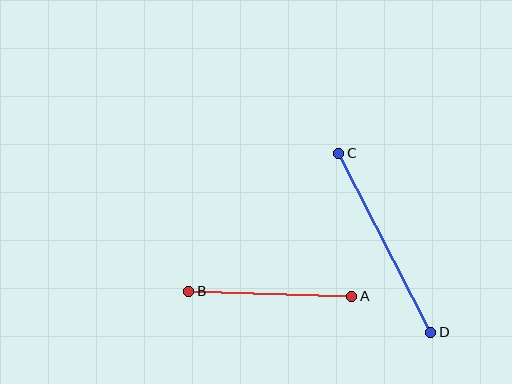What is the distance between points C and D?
The distance is approximately 201 pixels.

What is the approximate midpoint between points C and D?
The midpoint is at approximately (385, 243) pixels.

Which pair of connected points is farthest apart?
Points C and D are farthest apart.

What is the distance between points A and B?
The distance is approximately 163 pixels.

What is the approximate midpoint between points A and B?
The midpoint is at approximately (270, 294) pixels.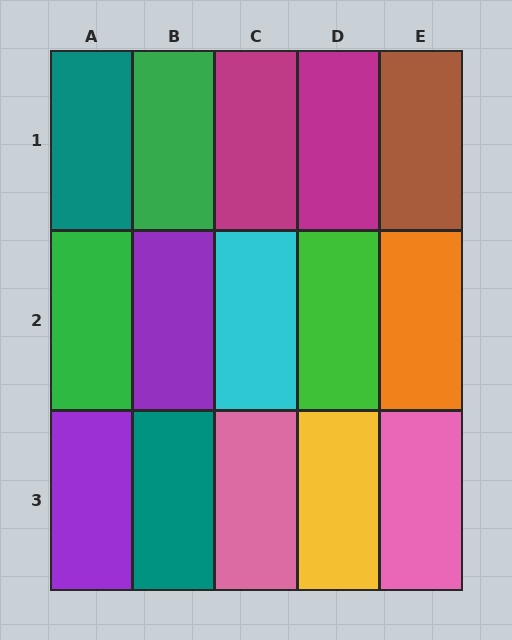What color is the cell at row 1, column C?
Magenta.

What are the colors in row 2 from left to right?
Green, purple, cyan, green, orange.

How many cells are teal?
2 cells are teal.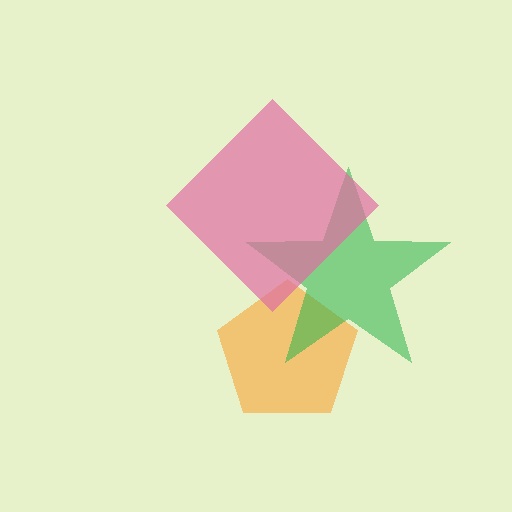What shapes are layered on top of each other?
The layered shapes are: an orange pentagon, a green star, a pink diamond.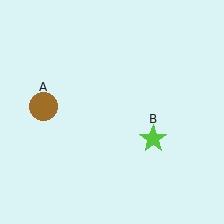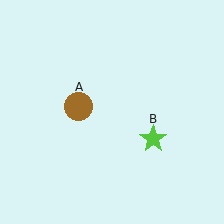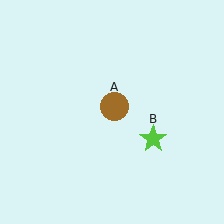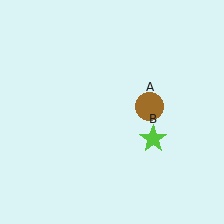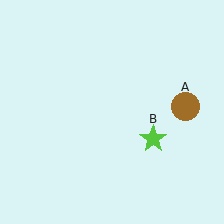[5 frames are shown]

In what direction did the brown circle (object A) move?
The brown circle (object A) moved right.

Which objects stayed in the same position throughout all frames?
Lime star (object B) remained stationary.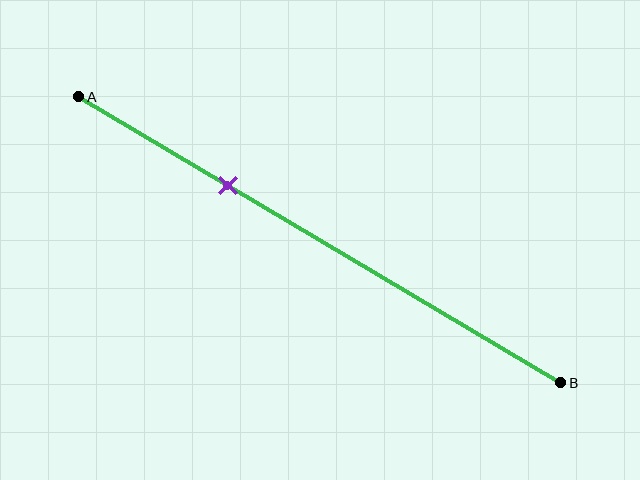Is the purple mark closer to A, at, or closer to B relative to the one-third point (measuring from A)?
The purple mark is approximately at the one-third point of segment AB.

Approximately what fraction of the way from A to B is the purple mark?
The purple mark is approximately 30% of the way from A to B.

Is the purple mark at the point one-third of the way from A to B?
Yes, the mark is approximately at the one-third point.